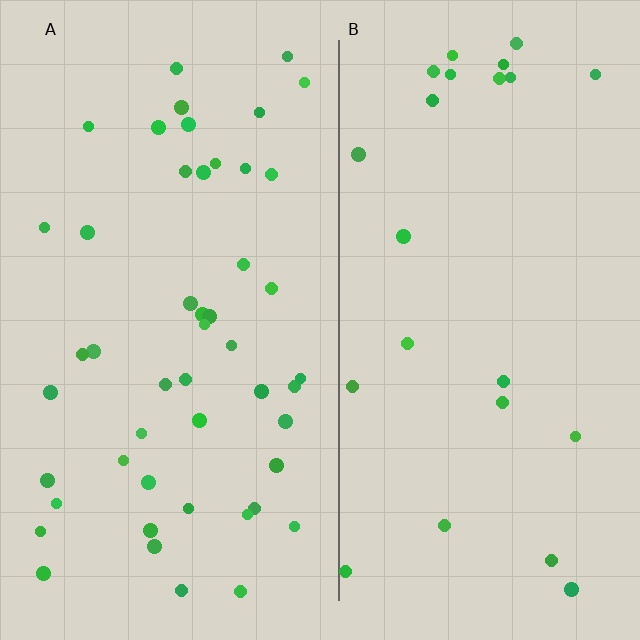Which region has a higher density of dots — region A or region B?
A (the left).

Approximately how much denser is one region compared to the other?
Approximately 2.1× — region A over region B.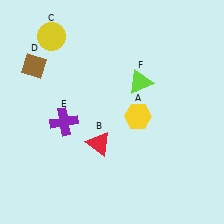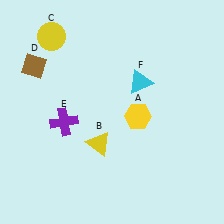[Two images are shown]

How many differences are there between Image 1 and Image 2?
There are 2 differences between the two images.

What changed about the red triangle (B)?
In Image 1, B is red. In Image 2, it changed to yellow.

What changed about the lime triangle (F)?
In Image 1, F is lime. In Image 2, it changed to cyan.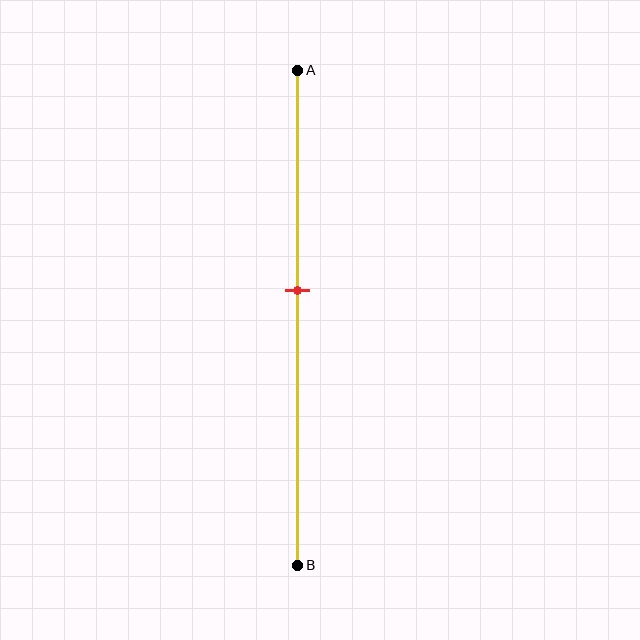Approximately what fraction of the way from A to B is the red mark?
The red mark is approximately 45% of the way from A to B.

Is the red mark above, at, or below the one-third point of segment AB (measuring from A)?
The red mark is below the one-third point of segment AB.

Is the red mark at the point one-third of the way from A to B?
No, the mark is at about 45% from A, not at the 33% one-third point.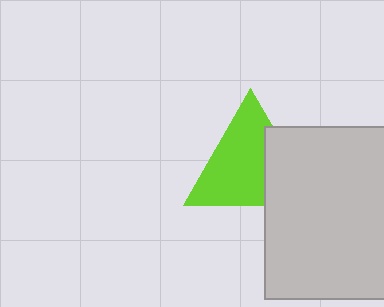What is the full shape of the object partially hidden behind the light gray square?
The partially hidden object is a lime triangle.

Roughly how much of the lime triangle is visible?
Most of it is visible (roughly 68%).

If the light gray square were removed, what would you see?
You would see the complete lime triangle.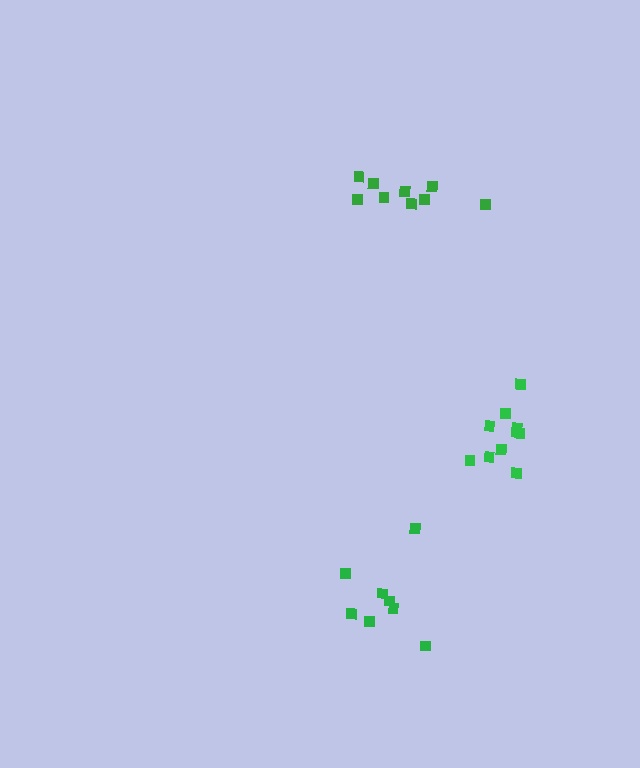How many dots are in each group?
Group 1: 10 dots, Group 2: 9 dots, Group 3: 8 dots (27 total).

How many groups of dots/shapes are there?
There are 3 groups.